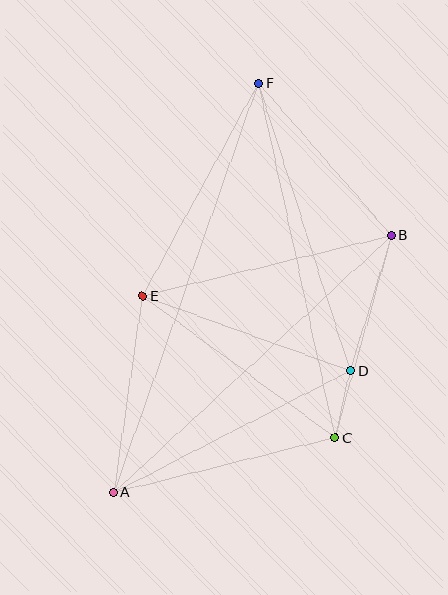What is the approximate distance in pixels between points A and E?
The distance between A and E is approximately 199 pixels.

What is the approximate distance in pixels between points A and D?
The distance between A and D is approximately 266 pixels.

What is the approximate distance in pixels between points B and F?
The distance between B and F is approximately 202 pixels.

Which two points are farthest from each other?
Points A and F are farthest from each other.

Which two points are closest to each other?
Points C and D are closest to each other.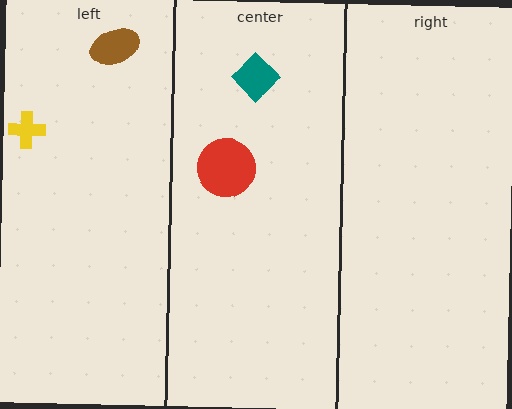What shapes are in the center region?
The teal diamond, the red circle.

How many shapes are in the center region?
2.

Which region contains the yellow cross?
The left region.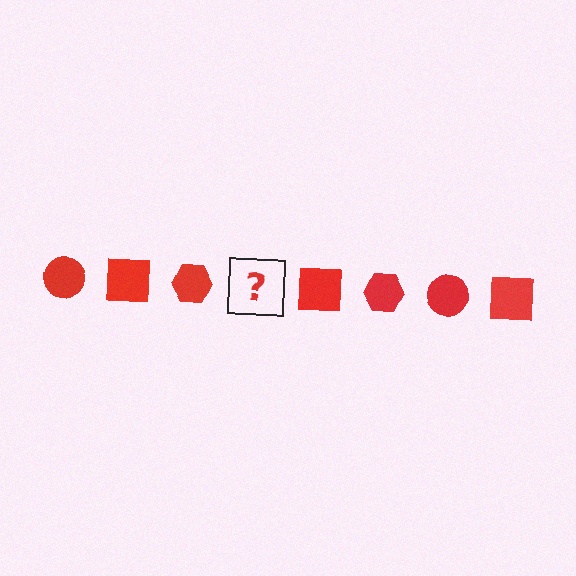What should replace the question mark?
The question mark should be replaced with a red circle.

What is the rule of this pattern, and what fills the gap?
The rule is that the pattern cycles through circle, square, hexagon shapes in red. The gap should be filled with a red circle.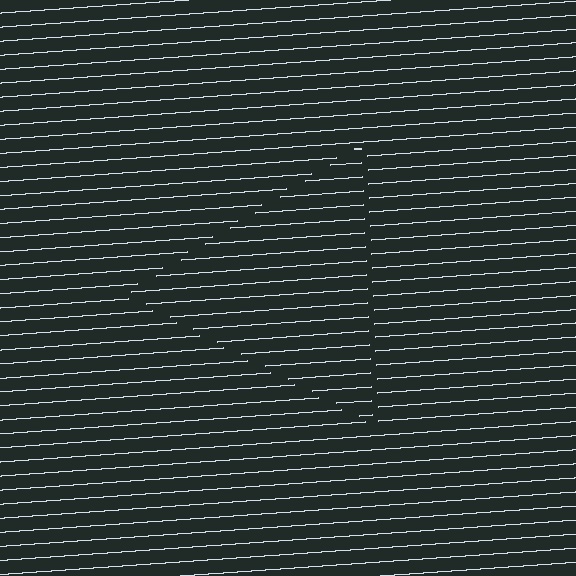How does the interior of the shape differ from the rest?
The interior of the shape contains the same grating, shifted by half a period — the contour is defined by the phase discontinuity where line-ends from the inner and outer gratings abut.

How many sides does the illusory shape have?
3 sides — the line-ends trace a triangle.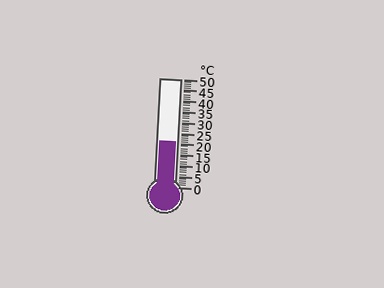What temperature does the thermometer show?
The thermometer shows approximately 21°C.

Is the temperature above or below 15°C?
The temperature is above 15°C.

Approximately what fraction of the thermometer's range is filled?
The thermometer is filled to approximately 40% of its range.